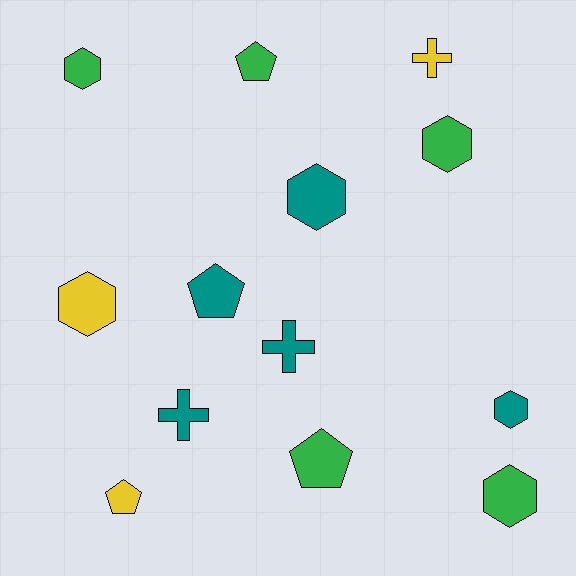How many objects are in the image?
There are 13 objects.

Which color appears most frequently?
Green, with 5 objects.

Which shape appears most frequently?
Hexagon, with 6 objects.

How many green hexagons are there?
There are 3 green hexagons.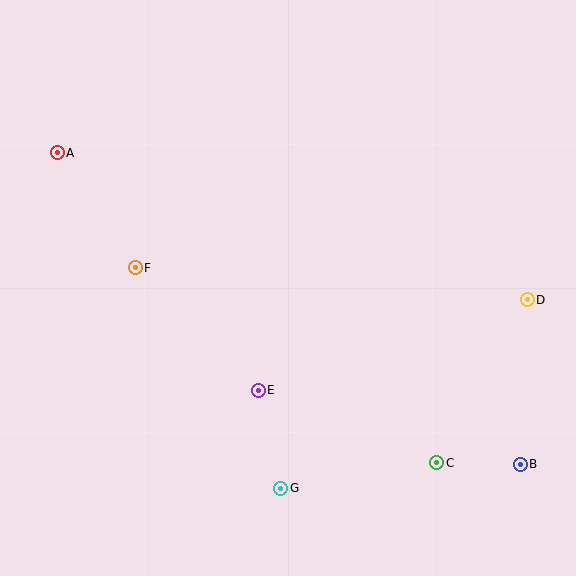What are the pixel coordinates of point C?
Point C is at (437, 463).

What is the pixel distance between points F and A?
The distance between F and A is 139 pixels.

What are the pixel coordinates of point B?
Point B is at (520, 464).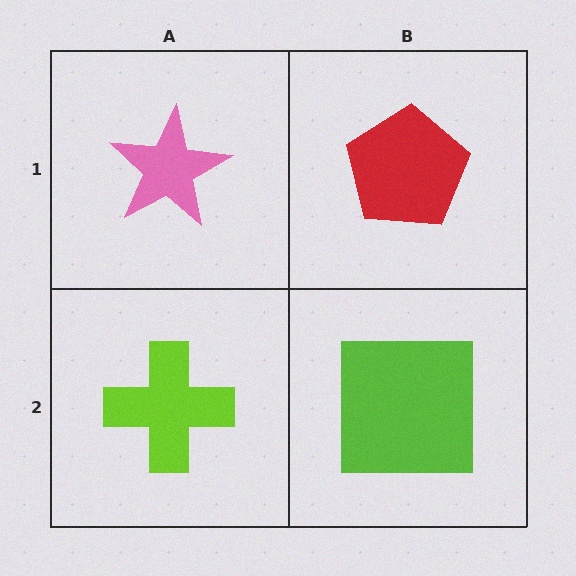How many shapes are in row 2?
2 shapes.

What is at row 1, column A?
A pink star.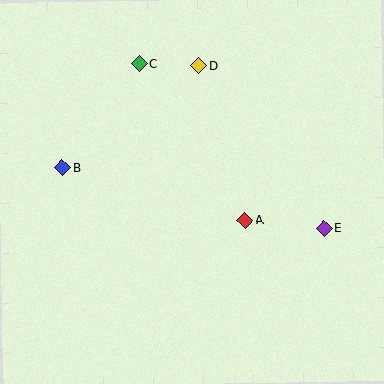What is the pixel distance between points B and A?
The distance between B and A is 190 pixels.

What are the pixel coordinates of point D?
Point D is at (199, 66).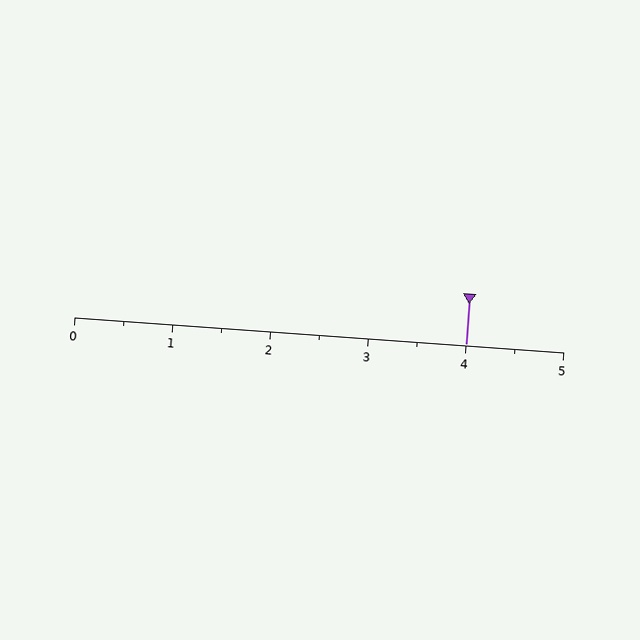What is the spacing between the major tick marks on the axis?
The major ticks are spaced 1 apart.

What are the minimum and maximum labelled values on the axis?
The axis runs from 0 to 5.